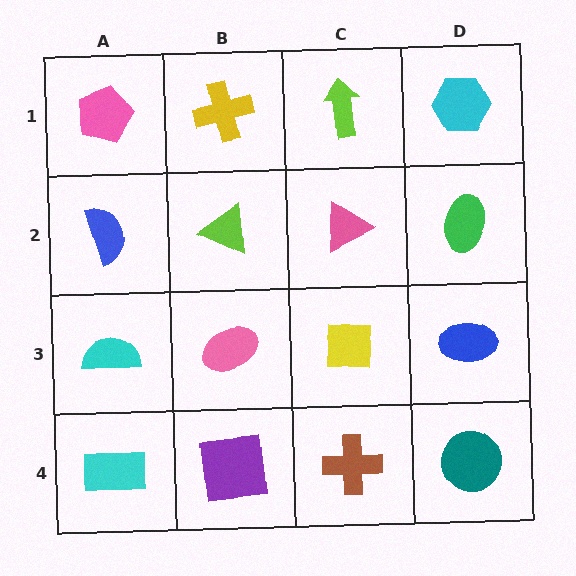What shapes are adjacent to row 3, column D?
A green ellipse (row 2, column D), a teal circle (row 4, column D), a yellow square (row 3, column C).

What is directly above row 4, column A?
A cyan semicircle.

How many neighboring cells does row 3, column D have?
3.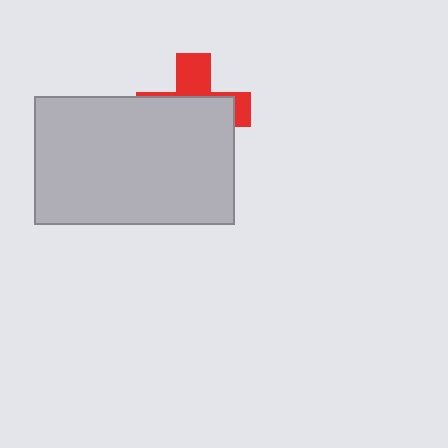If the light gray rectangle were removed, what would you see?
You would see the complete red cross.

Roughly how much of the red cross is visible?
A small part of it is visible (roughly 34%).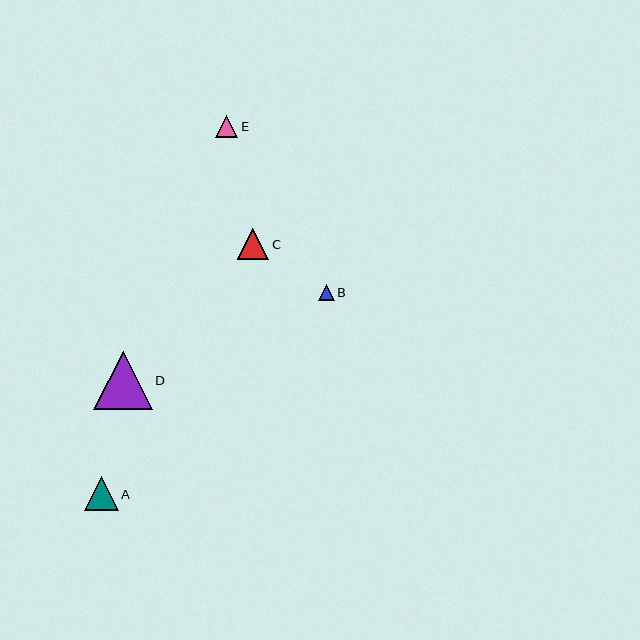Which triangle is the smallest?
Triangle B is the smallest with a size of approximately 16 pixels.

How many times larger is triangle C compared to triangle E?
Triangle C is approximately 1.4 times the size of triangle E.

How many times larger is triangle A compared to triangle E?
Triangle A is approximately 1.5 times the size of triangle E.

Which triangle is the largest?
Triangle D is the largest with a size of approximately 59 pixels.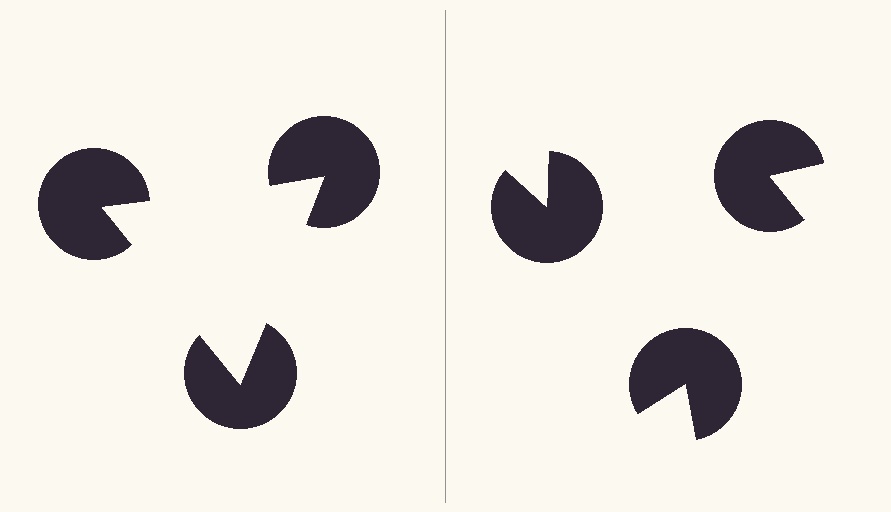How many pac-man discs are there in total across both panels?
6 — 3 on each side.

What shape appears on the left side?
An illusory triangle.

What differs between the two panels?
The pac-man discs are positioned identically on both sides; only the wedge orientations differ. On the left they align to a triangle; on the right they are misaligned.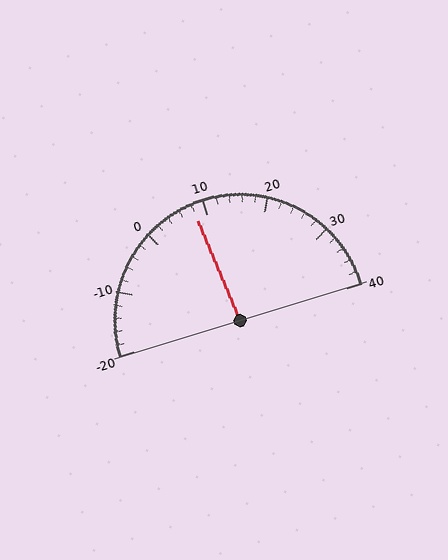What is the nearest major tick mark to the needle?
The nearest major tick mark is 10.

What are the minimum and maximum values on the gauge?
The gauge ranges from -20 to 40.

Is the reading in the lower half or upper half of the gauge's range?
The reading is in the lower half of the range (-20 to 40).